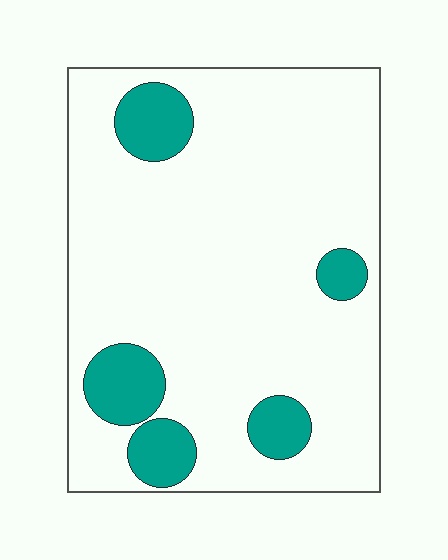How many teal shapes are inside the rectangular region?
5.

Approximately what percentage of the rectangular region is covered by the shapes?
Approximately 15%.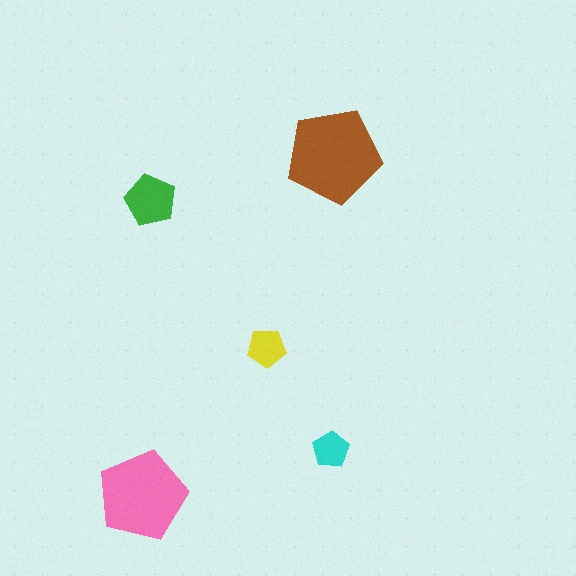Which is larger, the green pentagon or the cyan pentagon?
The green one.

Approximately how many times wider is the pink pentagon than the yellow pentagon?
About 2.5 times wider.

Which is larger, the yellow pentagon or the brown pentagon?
The brown one.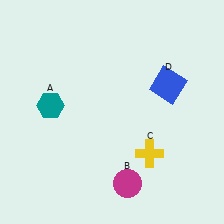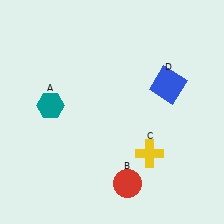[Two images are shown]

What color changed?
The circle (B) changed from magenta in Image 1 to red in Image 2.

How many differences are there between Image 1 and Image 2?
There is 1 difference between the two images.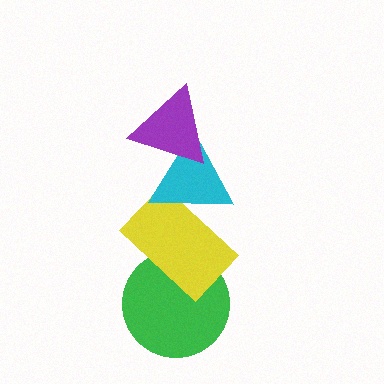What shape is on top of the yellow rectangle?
The cyan triangle is on top of the yellow rectangle.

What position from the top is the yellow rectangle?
The yellow rectangle is 3rd from the top.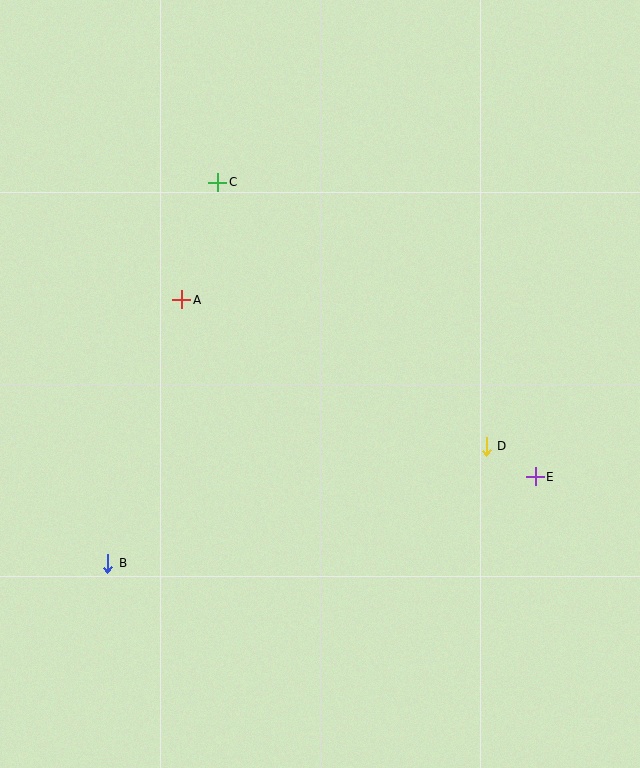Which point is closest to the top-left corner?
Point C is closest to the top-left corner.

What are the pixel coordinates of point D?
Point D is at (486, 446).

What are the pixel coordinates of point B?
Point B is at (107, 563).